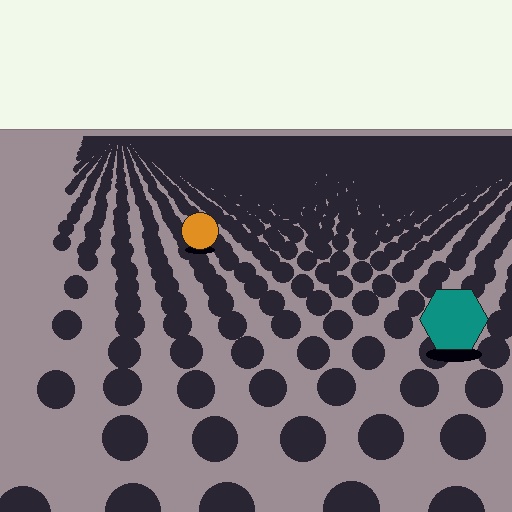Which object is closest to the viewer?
The teal hexagon is closest. The texture marks near it are larger and more spread out.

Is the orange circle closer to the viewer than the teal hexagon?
No. The teal hexagon is closer — you can tell from the texture gradient: the ground texture is coarser near it.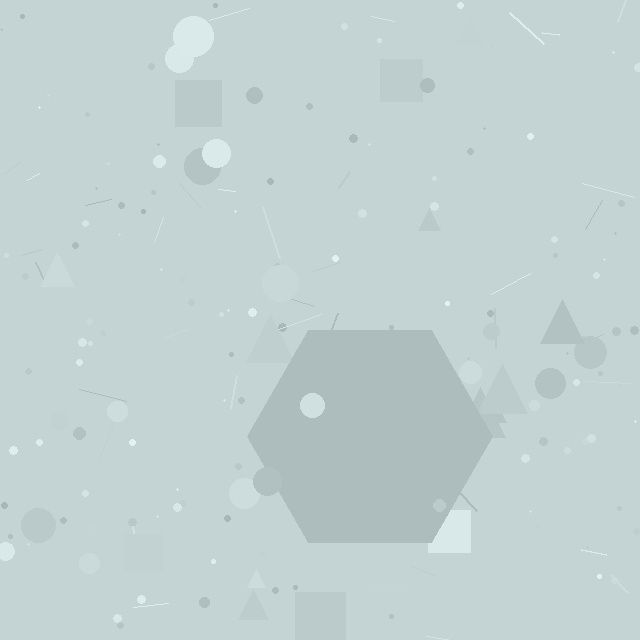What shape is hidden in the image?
A hexagon is hidden in the image.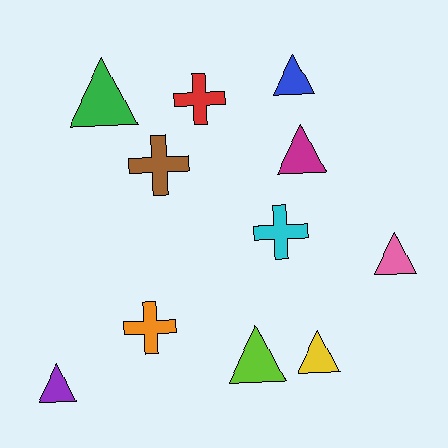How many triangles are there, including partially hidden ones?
There are 7 triangles.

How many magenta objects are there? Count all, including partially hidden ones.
There is 1 magenta object.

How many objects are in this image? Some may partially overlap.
There are 11 objects.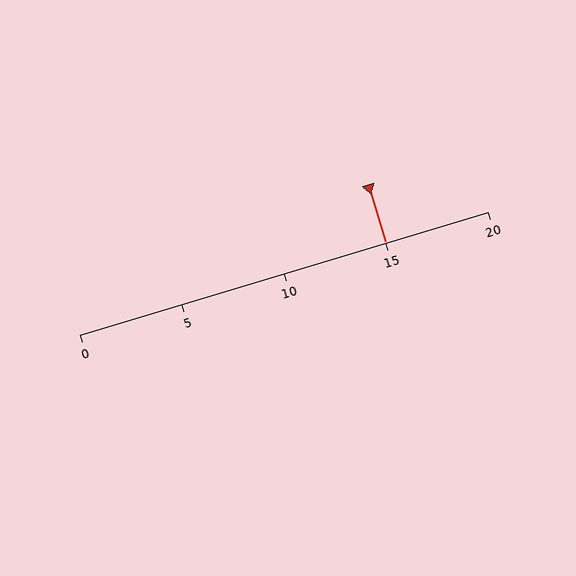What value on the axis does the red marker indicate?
The marker indicates approximately 15.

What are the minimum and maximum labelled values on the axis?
The axis runs from 0 to 20.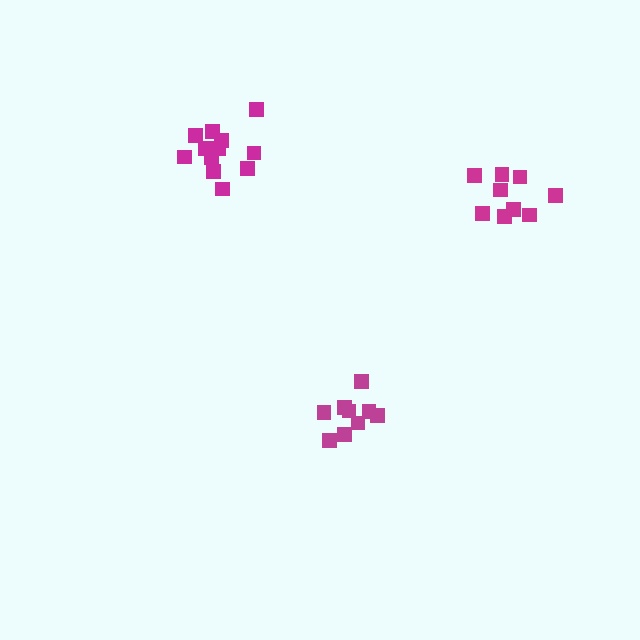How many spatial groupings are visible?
There are 3 spatial groupings.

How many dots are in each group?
Group 1: 9 dots, Group 2: 9 dots, Group 3: 13 dots (31 total).